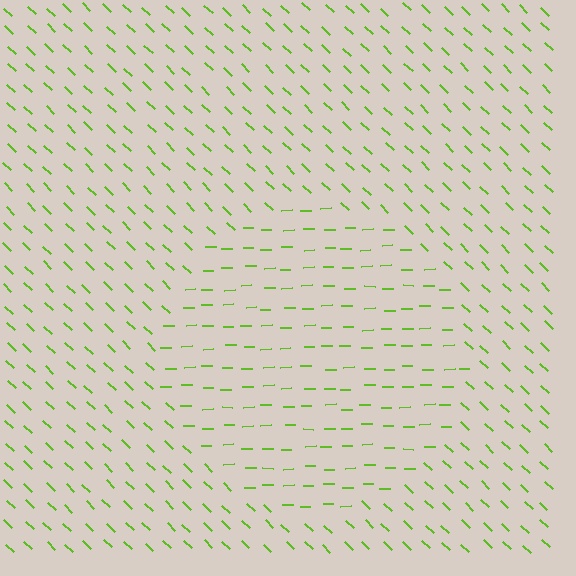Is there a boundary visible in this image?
Yes, there is a texture boundary formed by a change in line orientation.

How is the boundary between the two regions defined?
The boundary is defined purely by a change in line orientation (approximately 45 degrees difference). All lines are the same color and thickness.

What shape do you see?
I see a circle.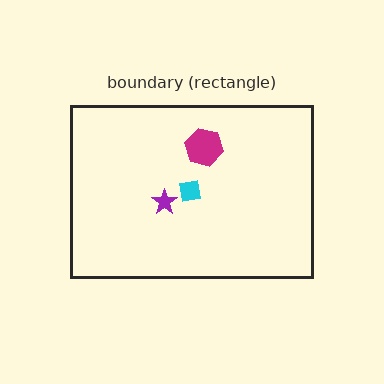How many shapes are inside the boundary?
3 inside, 0 outside.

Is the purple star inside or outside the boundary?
Inside.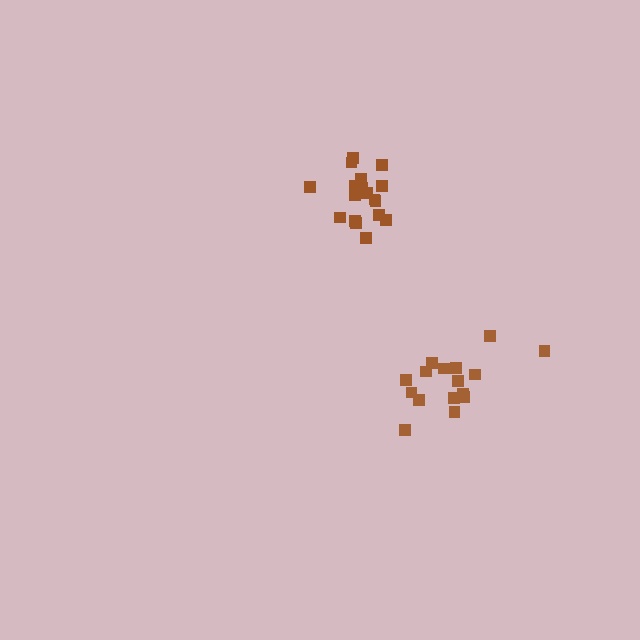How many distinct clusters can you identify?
There are 2 distinct clusters.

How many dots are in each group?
Group 1: 18 dots, Group 2: 16 dots (34 total).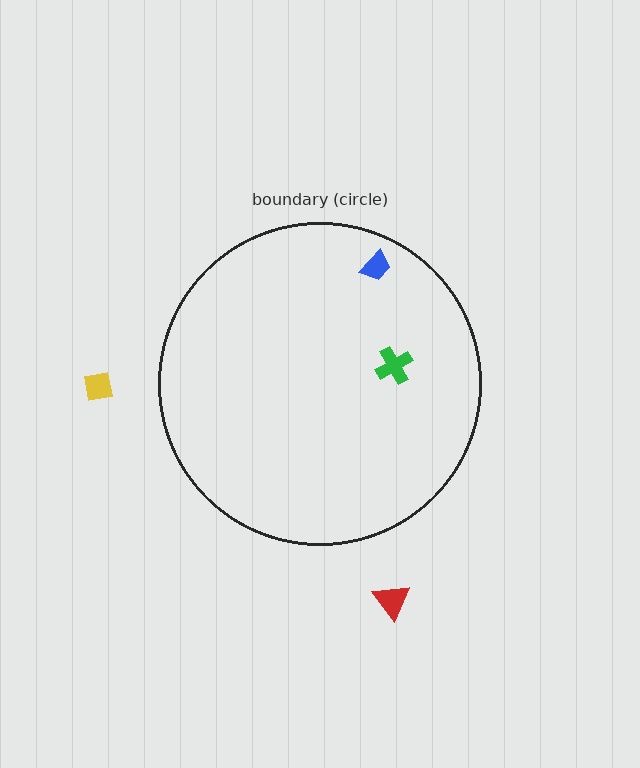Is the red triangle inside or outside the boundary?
Outside.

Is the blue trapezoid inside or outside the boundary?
Inside.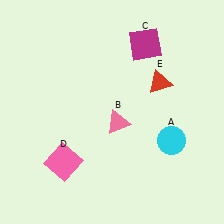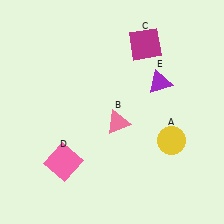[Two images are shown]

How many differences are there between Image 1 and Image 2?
There are 2 differences between the two images.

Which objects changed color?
A changed from cyan to yellow. E changed from red to purple.